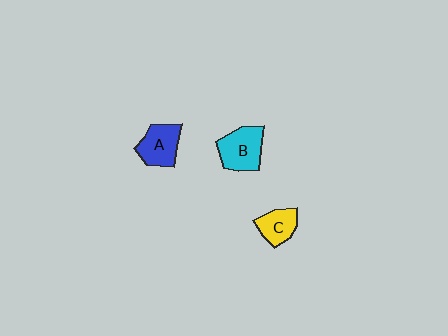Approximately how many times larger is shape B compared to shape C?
Approximately 1.4 times.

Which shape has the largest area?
Shape B (cyan).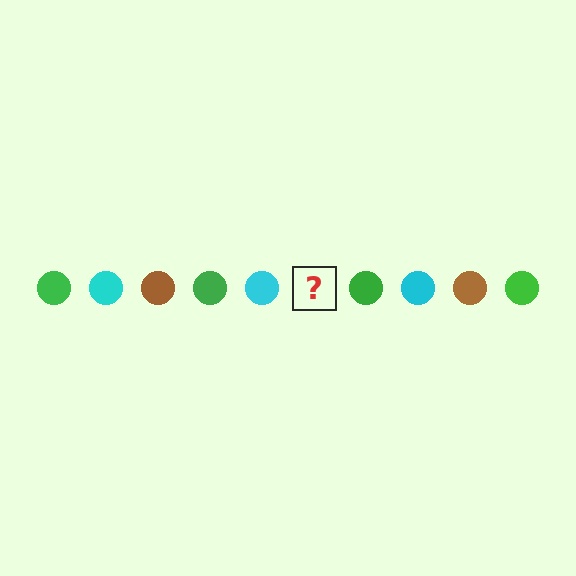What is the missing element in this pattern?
The missing element is a brown circle.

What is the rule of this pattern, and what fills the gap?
The rule is that the pattern cycles through green, cyan, brown circles. The gap should be filled with a brown circle.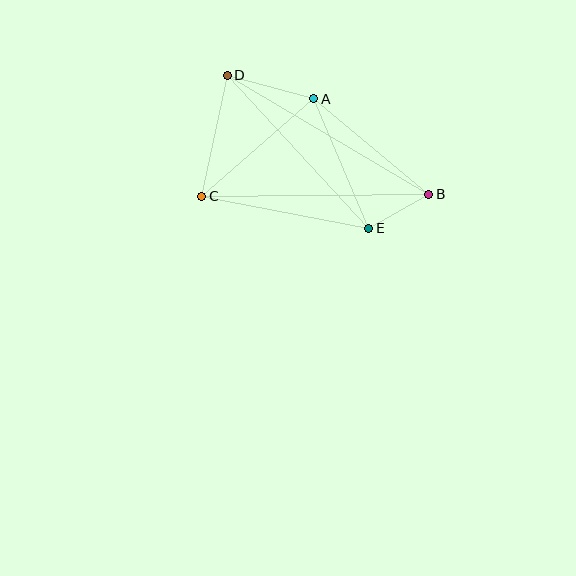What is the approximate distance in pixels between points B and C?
The distance between B and C is approximately 227 pixels.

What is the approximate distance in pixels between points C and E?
The distance between C and E is approximately 170 pixels.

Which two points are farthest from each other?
Points B and D are farthest from each other.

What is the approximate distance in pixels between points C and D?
The distance between C and D is approximately 124 pixels.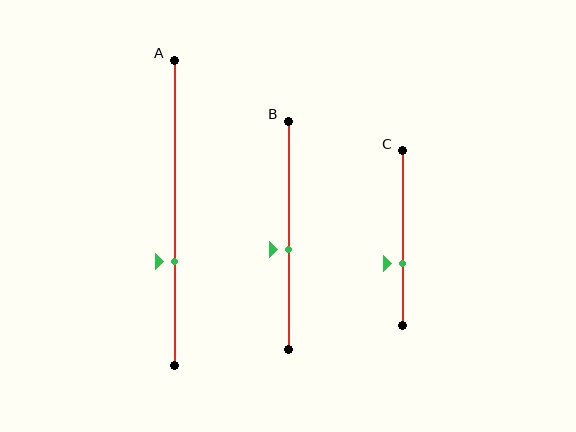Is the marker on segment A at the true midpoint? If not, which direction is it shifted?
No, the marker on segment A is shifted downward by about 16% of the segment length.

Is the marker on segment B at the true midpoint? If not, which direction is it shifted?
No, the marker on segment B is shifted downward by about 6% of the segment length.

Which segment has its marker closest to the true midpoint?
Segment B has its marker closest to the true midpoint.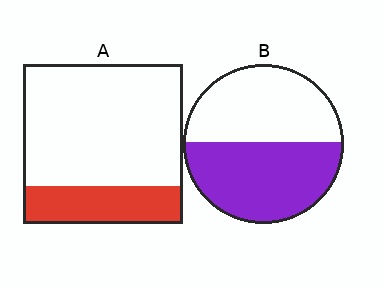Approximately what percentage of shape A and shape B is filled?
A is approximately 25% and B is approximately 50%.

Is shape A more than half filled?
No.